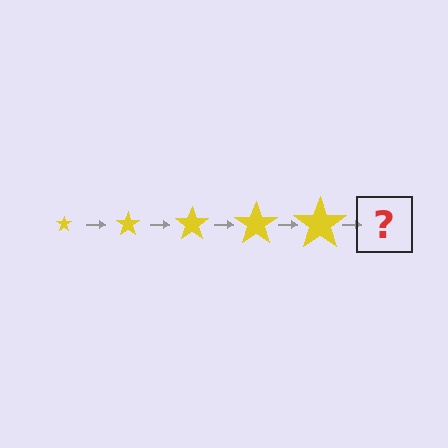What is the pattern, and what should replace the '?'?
The pattern is that the star gets progressively larger each step. The '?' should be a yellow star, larger than the previous one.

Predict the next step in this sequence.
The next step is a yellow star, larger than the previous one.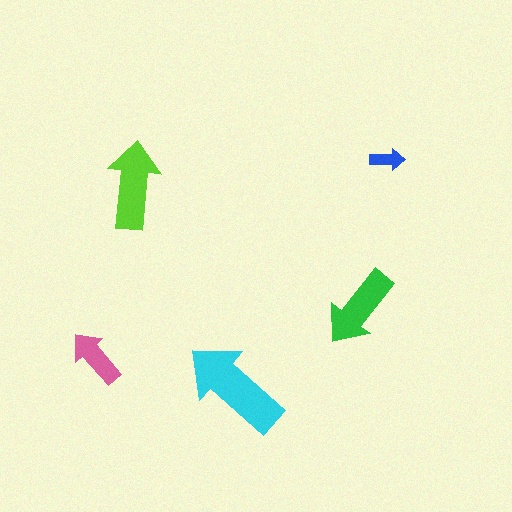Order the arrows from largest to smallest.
the cyan one, the lime one, the green one, the pink one, the blue one.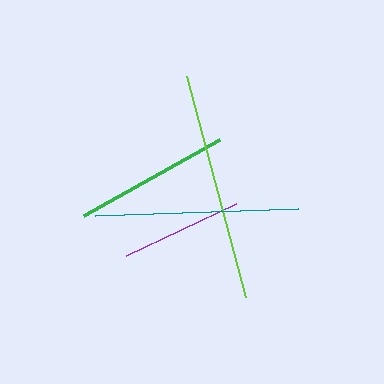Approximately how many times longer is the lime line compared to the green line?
The lime line is approximately 1.5 times the length of the green line.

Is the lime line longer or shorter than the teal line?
The lime line is longer than the teal line.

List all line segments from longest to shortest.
From longest to shortest: lime, teal, green, purple.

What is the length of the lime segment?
The lime segment is approximately 228 pixels long.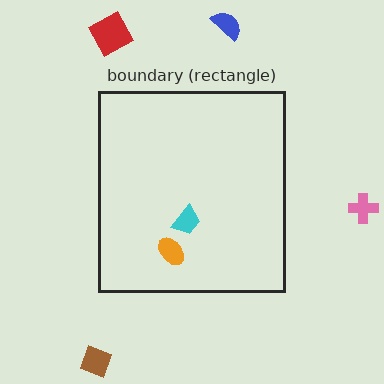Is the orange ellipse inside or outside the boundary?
Inside.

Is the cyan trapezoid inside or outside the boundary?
Inside.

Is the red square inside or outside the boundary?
Outside.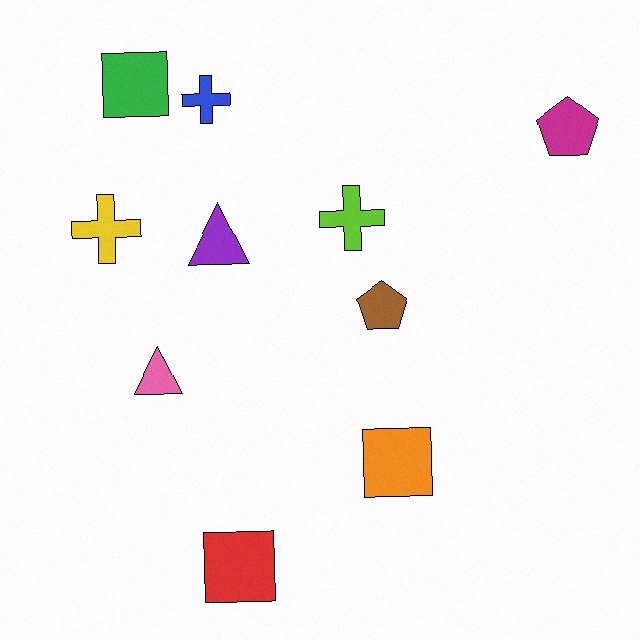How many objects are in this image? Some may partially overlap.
There are 10 objects.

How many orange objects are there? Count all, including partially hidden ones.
There is 1 orange object.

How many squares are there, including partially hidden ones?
There are 3 squares.